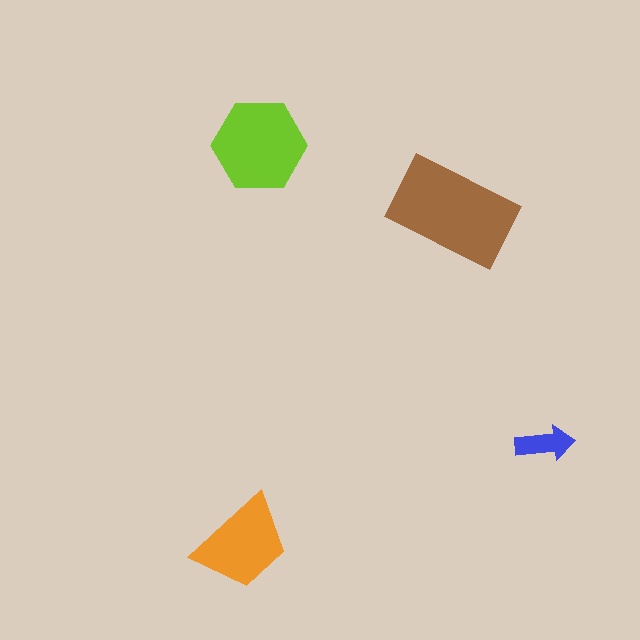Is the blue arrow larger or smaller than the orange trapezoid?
Smaller.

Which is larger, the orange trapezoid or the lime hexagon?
The lime hexagon.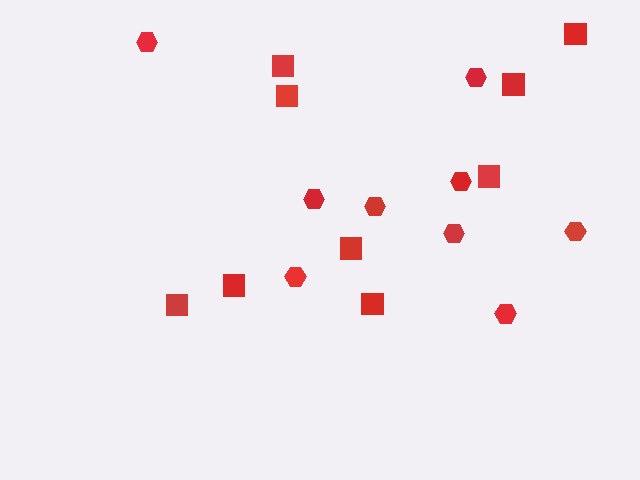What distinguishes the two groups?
There are 2 groups: one group of hexagons (9) and one group of squares (9).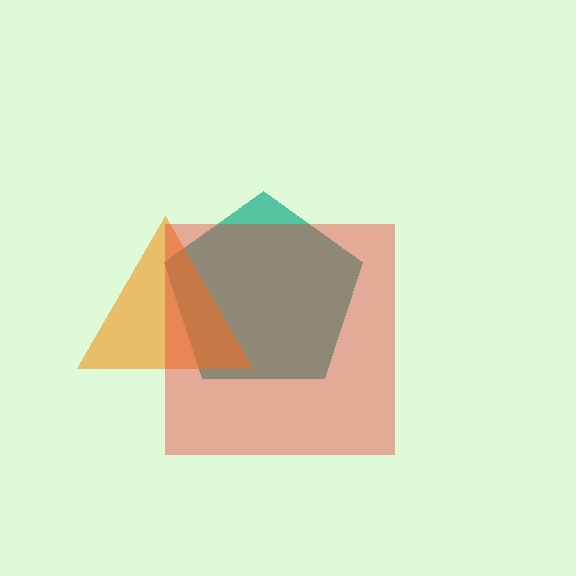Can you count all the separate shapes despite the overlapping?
Yes, there are 3 separate shapes.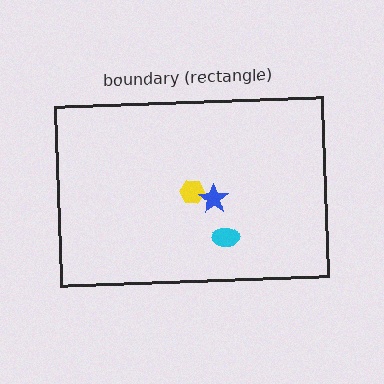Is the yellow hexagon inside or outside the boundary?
Inside.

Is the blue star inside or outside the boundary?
Inside.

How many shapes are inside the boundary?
3 inside, 0 outside.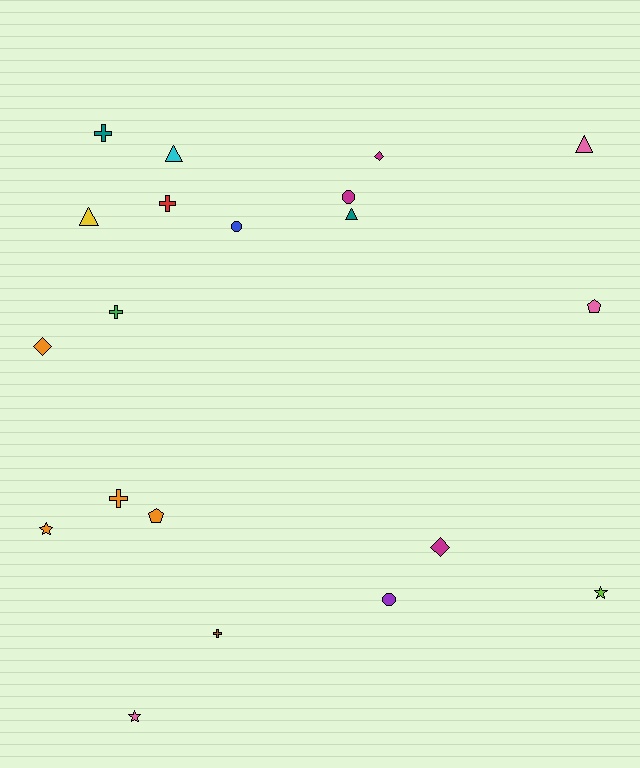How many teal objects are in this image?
There are 2 teal objects.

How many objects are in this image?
There are 20 objects.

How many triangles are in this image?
There are 4 triangles.